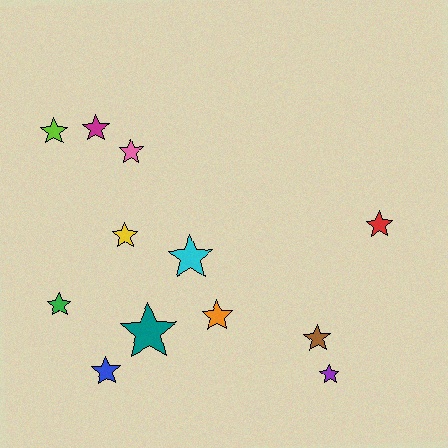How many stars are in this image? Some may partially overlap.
There are 12 stars.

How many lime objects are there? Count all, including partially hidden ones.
There is 1 lime object.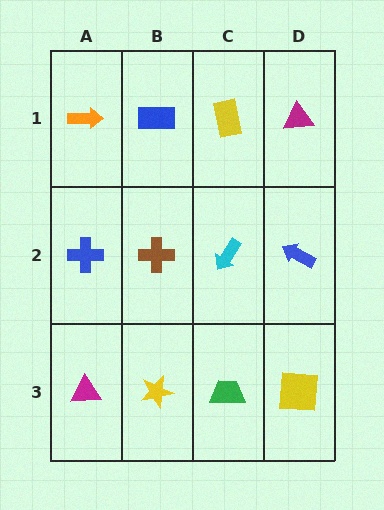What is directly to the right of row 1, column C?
A magenta triangle.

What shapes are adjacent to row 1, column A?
A blue cross (row 2, column A), a blue rectangle (row 1, column B).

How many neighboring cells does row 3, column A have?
2.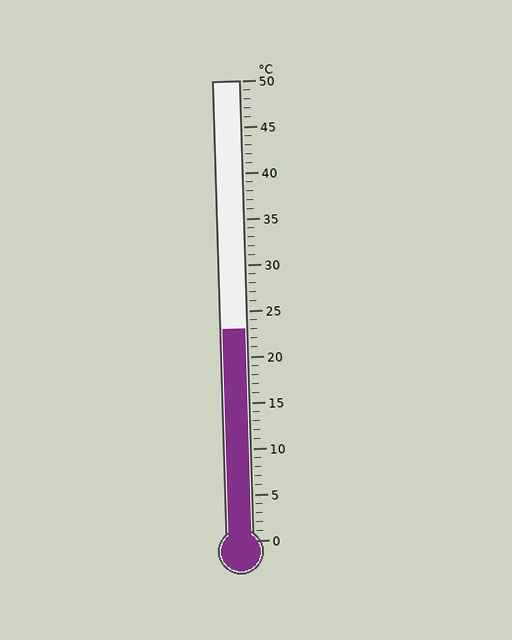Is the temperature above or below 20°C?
The temperature is above 20°C.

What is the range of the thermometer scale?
The thermometer scale ranges from 0°C to 50°C.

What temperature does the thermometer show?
The thermometer shows approximately 23°C.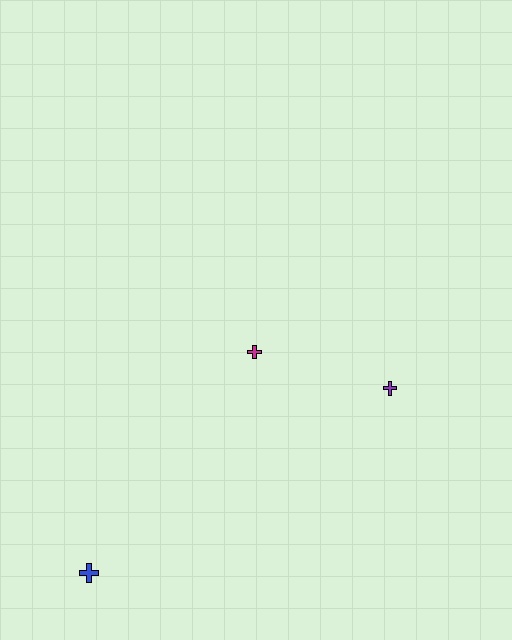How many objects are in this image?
There are 3 objects.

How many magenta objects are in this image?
There is 1 magenta object.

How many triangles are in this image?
There are no triangles.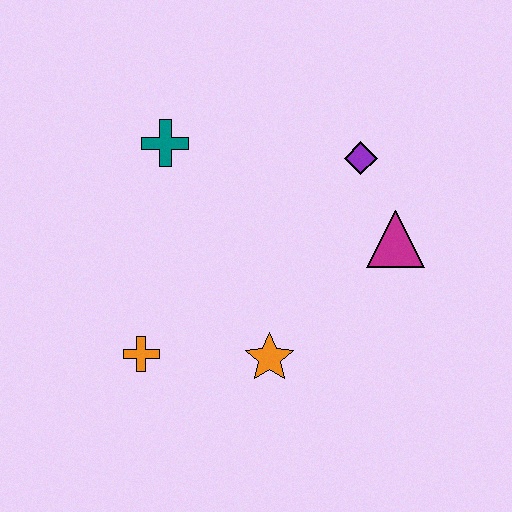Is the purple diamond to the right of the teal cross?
Yes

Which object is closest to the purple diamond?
The magenta triangle is closest to the purple diamond.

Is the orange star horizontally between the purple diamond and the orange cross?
Yes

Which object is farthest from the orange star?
The teal cross is farthest from the orange star.